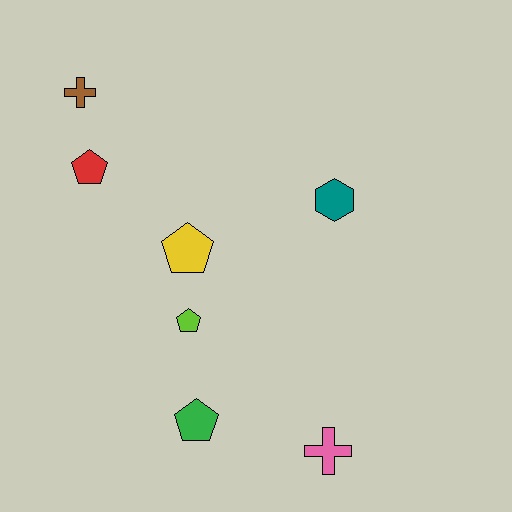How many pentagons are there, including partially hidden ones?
There are 4 pentagons.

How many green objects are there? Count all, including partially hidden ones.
There is 1 green object.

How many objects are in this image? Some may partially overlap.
There are 7 objects.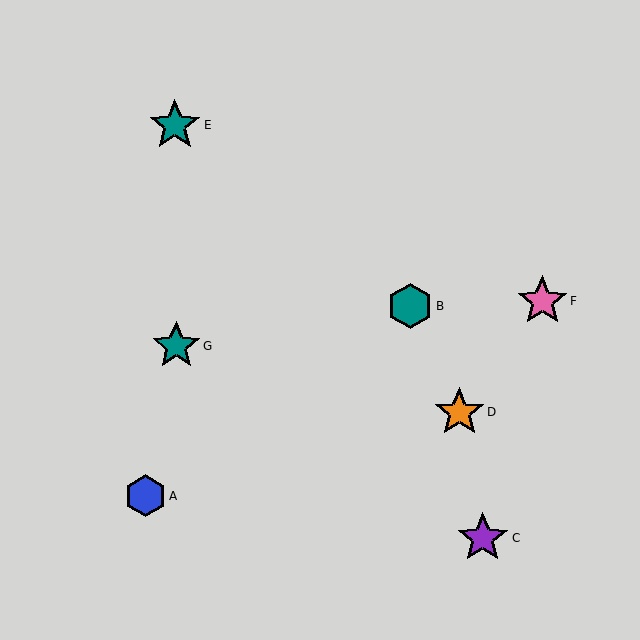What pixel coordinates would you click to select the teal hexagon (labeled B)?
Click at (410, 306) to select the teal hexagon B.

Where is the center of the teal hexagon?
The center of the teal hexagon is at (410, 306).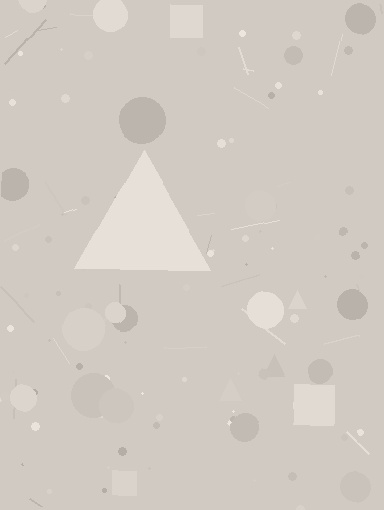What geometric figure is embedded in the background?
A triangle is embedded in the background.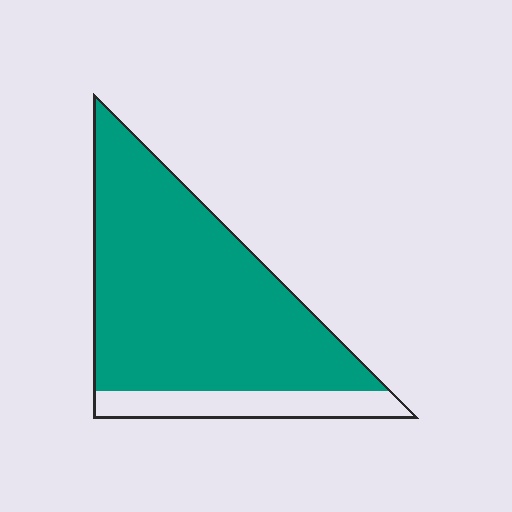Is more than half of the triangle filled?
Yes.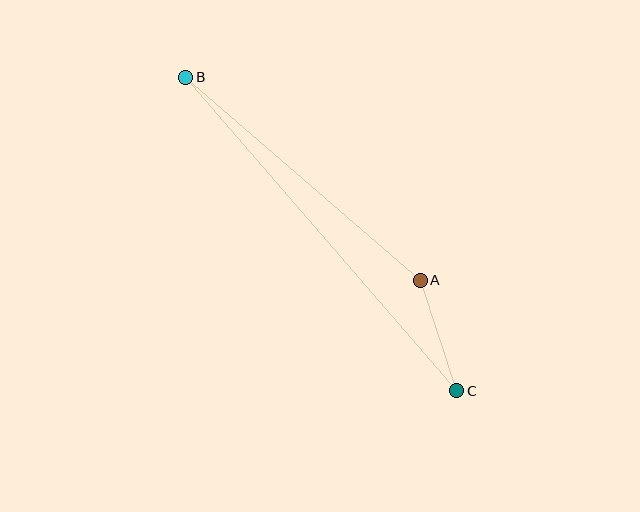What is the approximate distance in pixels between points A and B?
The distance between A and B is approximately 310 pixels.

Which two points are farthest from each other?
Points B and C are farthest from each other.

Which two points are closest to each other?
Points A and C are closest to each other.